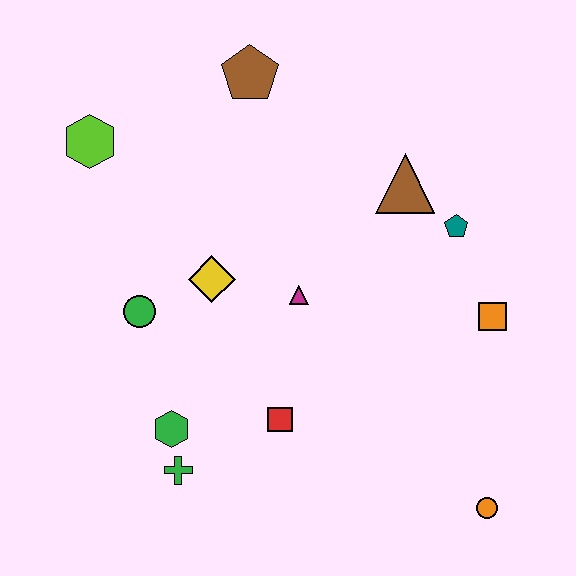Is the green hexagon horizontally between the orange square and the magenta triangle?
No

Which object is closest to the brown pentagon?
The lime hexagon is closest to the brown pentagon.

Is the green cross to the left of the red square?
Yes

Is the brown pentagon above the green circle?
Yes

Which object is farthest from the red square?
The brown pentagon is farthest from the red square.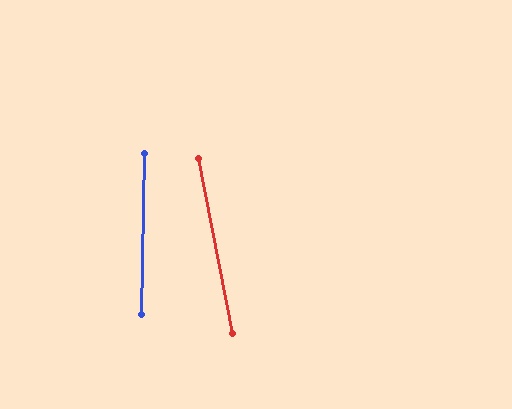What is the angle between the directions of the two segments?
Approximately 12 degrees.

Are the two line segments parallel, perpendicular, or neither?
Neither parallel nor perpendicular — they differ by about 12°.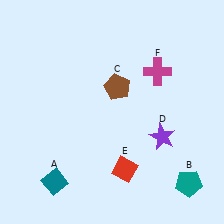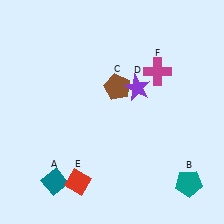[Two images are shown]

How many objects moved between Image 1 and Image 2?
2 objects moved between the two images.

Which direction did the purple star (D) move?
The purple star (D) moved up.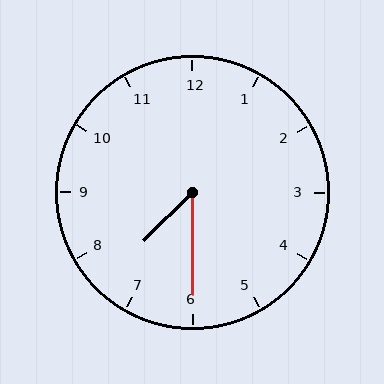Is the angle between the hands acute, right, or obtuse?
It is acute.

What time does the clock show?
7:30.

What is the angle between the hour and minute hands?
Approximately 45 degrees.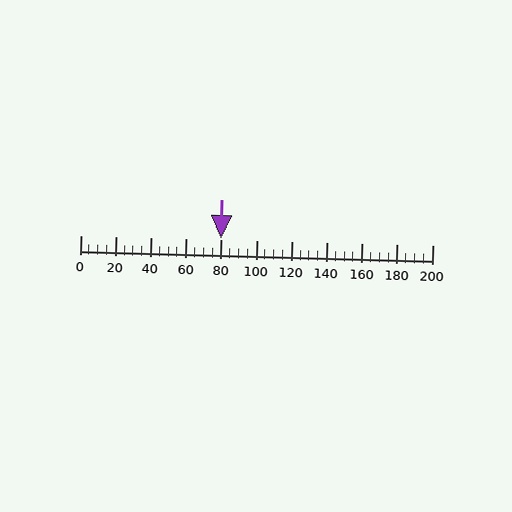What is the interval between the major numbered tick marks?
The major tick marks are spaced 20 units apart.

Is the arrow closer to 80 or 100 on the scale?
The arrow is closer to 80.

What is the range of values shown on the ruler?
The ruler shows values from 0 to 200.